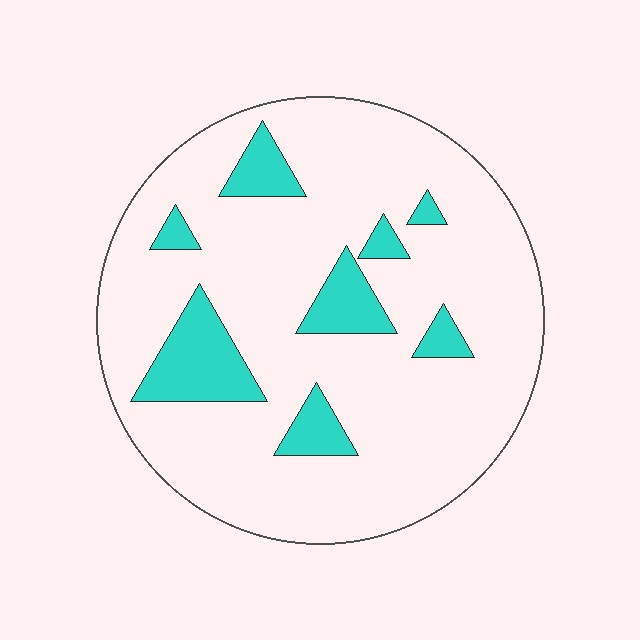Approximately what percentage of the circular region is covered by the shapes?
Approximately 15%.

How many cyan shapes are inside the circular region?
8.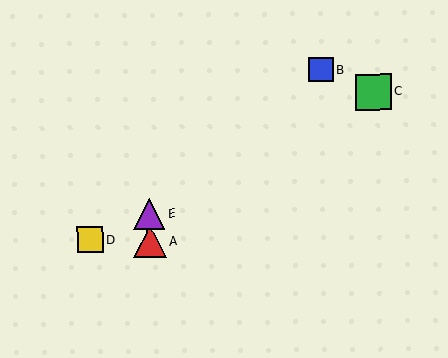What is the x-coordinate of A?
Object A is at x≈150.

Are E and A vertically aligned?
Yes, both are at x≈149.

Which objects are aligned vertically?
Objects A, E are aligned vertically.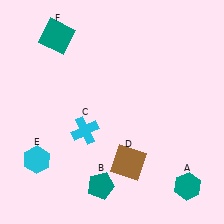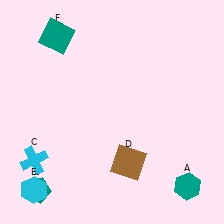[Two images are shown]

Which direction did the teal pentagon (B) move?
The teal pentagon (B) moved left.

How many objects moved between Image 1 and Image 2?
3 objects moved between the two images.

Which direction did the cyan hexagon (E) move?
The cyan hexagon (E) moved down.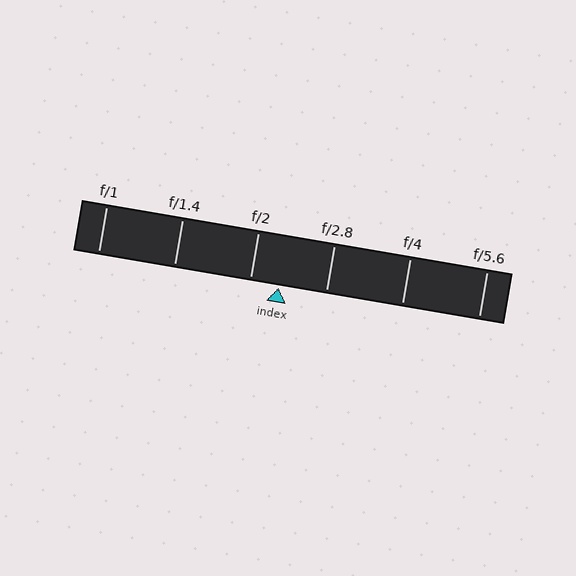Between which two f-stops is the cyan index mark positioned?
The index mark is between f/2 and f/2.8.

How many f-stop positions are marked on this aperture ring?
There are 6 f-stop positions marked.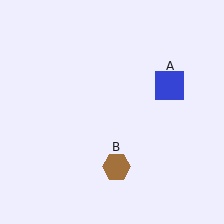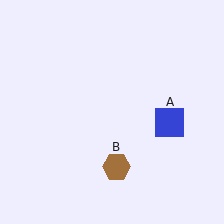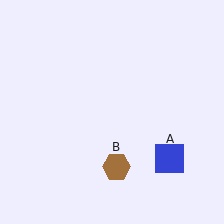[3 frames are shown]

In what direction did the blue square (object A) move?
The blue square (object A) moved down.